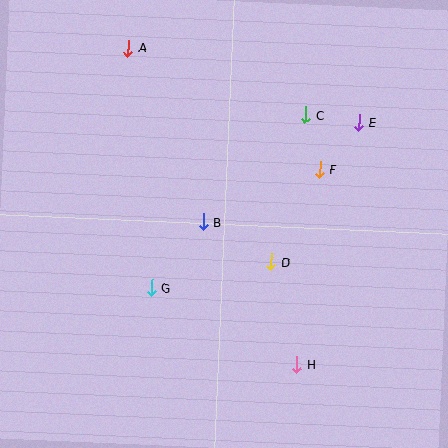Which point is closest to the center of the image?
Point B at (203, 222) is closest to the center.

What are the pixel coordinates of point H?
Point H is at (297, 365).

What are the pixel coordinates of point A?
Point A is at (128, 48).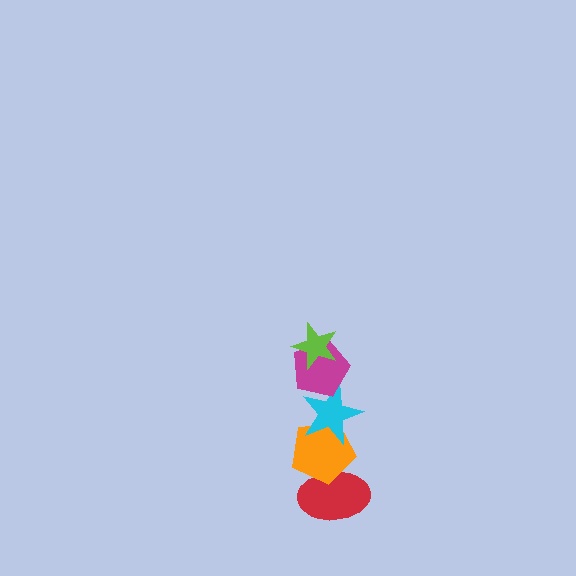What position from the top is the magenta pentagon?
The magenta pentagon is 2nd from the top.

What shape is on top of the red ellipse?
The orange pentagon is on top of the red ellipse.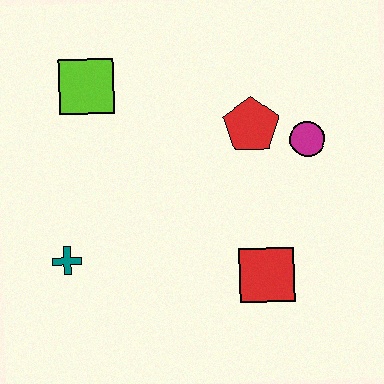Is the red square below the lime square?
Yes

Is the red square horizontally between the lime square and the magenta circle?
Yes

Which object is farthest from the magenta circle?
The teal cross is farthest from the magenta circle.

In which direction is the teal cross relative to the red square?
The teal cross is to the left of the red square.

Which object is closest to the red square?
The magenta circle is closest to the red square.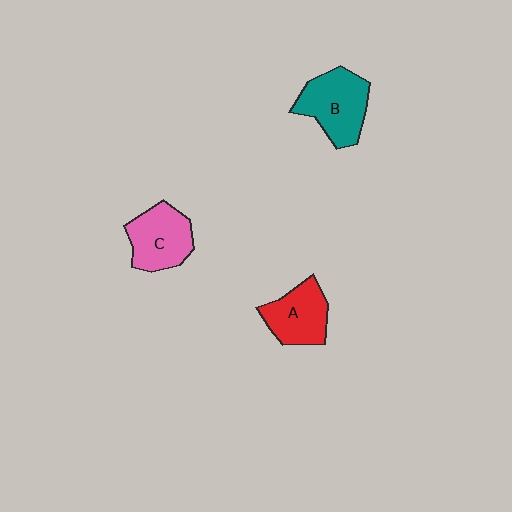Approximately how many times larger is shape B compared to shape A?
Approximately 1.2 times.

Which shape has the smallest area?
Shape A (red).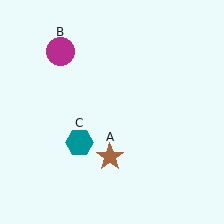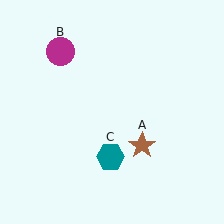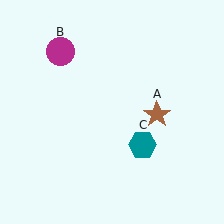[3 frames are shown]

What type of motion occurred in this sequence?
The brown star (object A), teal hexagon (object C) rotated counterclockwise around the center of the scene.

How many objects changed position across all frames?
2 objects changed position: brown star (object A), teal hexagon (object C).